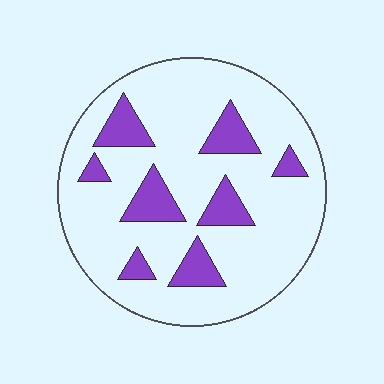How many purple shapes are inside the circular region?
8.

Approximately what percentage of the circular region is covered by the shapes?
Approximately 20%.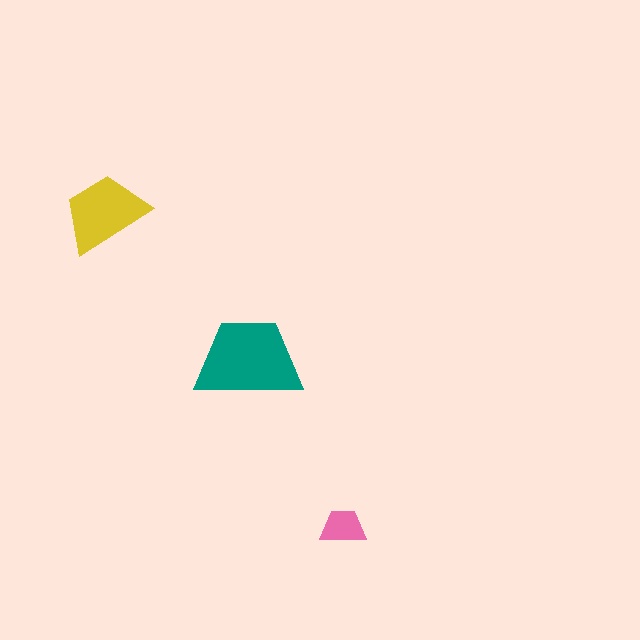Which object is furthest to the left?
The yellow trapezoid is leftmost.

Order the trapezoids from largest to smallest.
the teal one, the yellow one, the pink one.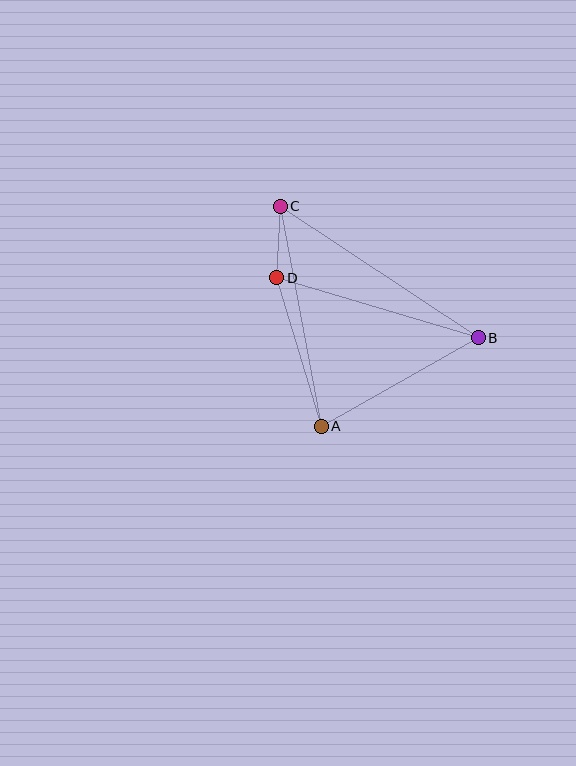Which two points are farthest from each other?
Points B and C are farthest from each other.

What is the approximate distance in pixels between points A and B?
The distance between A and B is approximately 180 pixels.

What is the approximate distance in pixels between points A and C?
The distance between A and C is approximately 224 pixels.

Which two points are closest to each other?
Points C and D are closest to each other.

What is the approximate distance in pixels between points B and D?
The distance between B and D is approximately 211 pixels.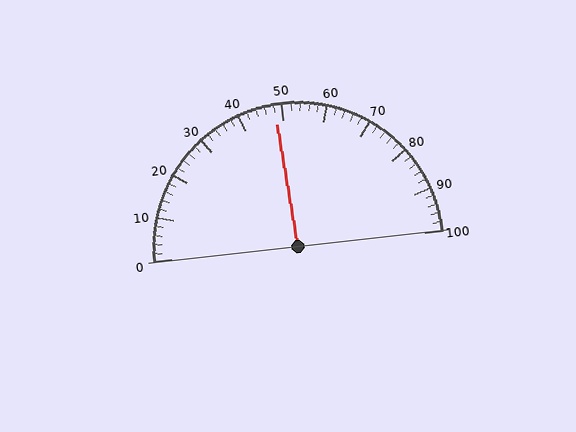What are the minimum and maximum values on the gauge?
The gauge ranges from 0 to 100.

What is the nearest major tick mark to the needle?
The nearest major tick mark is 50.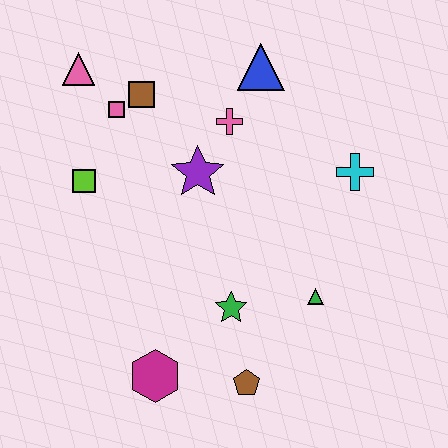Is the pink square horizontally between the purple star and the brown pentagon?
No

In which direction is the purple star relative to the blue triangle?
The purple star is below the blue triangle.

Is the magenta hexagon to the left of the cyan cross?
Yes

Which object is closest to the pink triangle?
The pink square is closest to the pink triangle.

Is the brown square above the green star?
Yes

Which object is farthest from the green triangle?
The pink triangle is farthest from the green triangle.